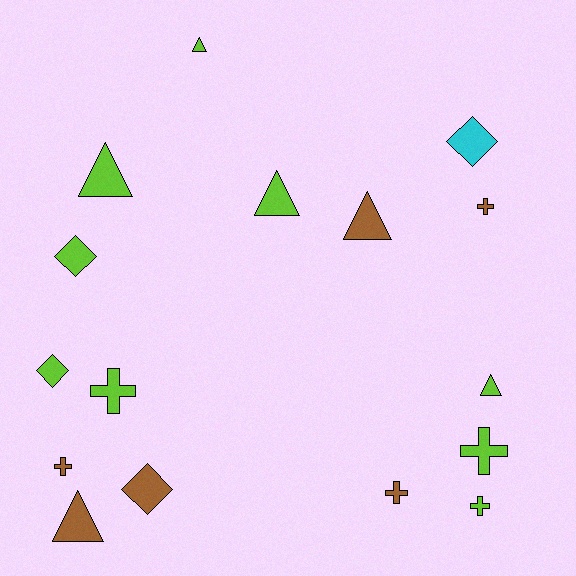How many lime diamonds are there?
There are 2 lime diamonds.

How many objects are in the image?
There are 16 objects.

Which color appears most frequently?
Lime, with 9 objects.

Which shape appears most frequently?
Cross, with 6 objects.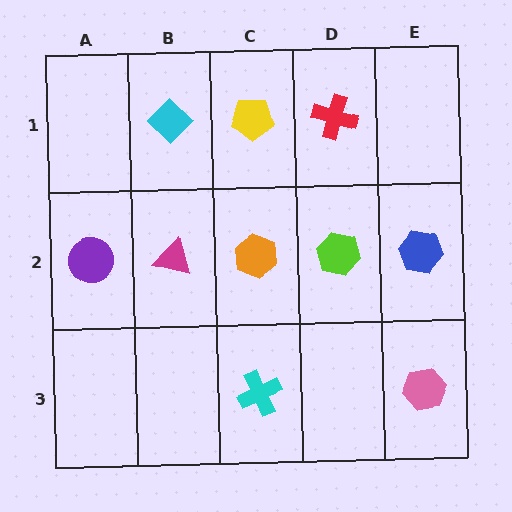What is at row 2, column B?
A magenta triangle.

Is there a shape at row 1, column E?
No, that cell is empty.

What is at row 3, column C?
A cyan cross.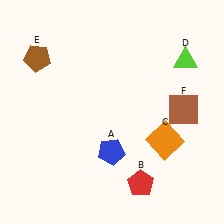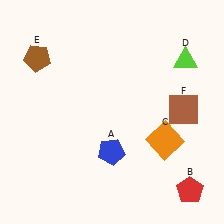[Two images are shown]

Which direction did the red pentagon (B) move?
The red pentagon (B) moved right.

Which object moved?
The red pentagon (B) moved right.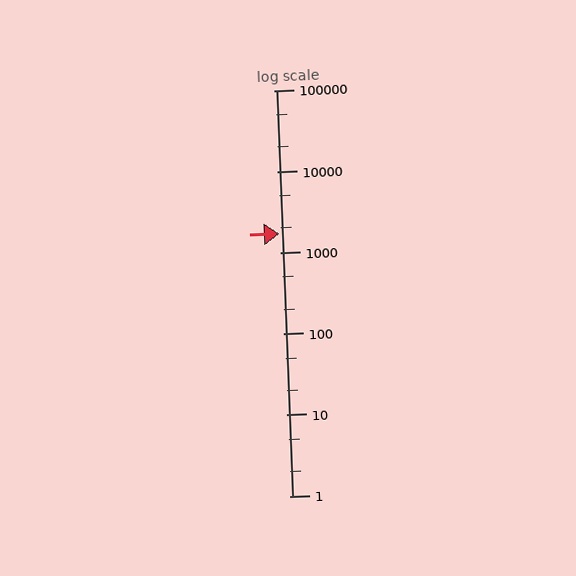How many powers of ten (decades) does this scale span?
The scale spans 5 decades, from 1 to 100000.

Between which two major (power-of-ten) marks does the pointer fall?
The pointer is between 1000 and 10000.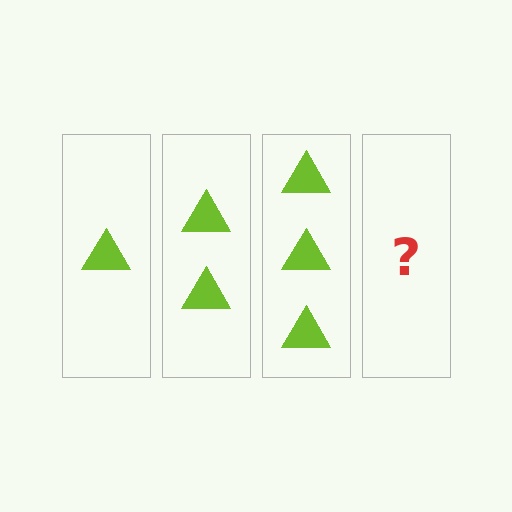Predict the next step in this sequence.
The next step is 4 triangles.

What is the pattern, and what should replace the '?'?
The pattern is that each step adds one more triangle. The '?' should be 4 triangles.